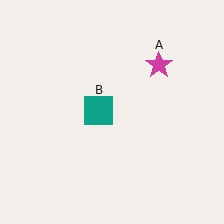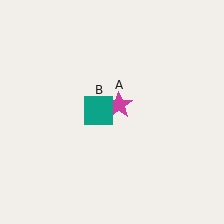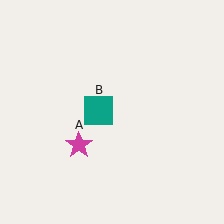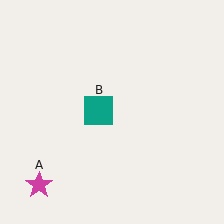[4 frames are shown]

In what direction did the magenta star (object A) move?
The magenta star (object A) moved down and to the left.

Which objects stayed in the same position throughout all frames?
Teal square (object B) remained stationary.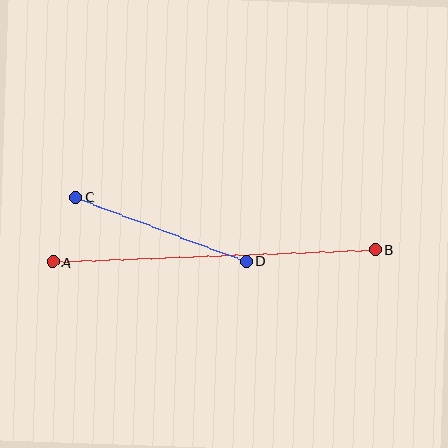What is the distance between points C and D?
The distance is approximately 182 pixels.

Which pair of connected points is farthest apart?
Points A and B are farthest apart.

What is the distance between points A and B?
The distance is approximately 323 pixels.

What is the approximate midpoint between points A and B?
The midpoint is at approximately (214, 256) pixels.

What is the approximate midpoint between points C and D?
The midpoint is at approximately (161, 229) pixels.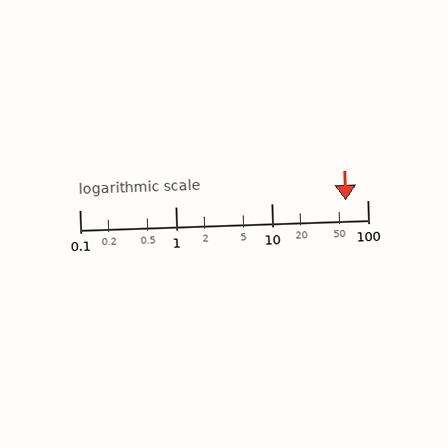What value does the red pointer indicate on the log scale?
The pointer indicates approximately 60.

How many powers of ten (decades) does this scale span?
The scale spans 3 decades, from 0.1 to 100.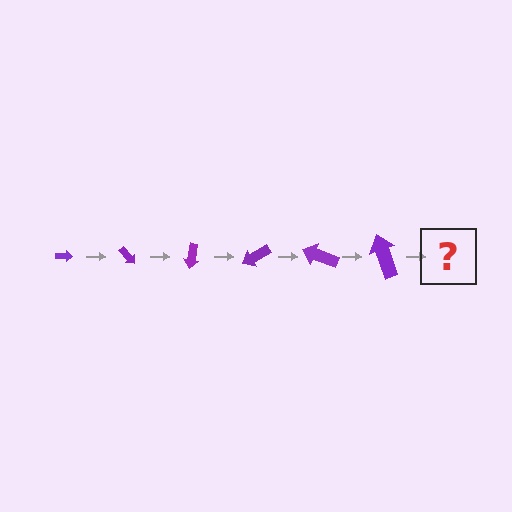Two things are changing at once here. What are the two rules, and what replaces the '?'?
The two rules are that the arrow grows larger each step and it rotates 50 degrees each step. The '?' should be an arrow, larger than the previous one and rotated 300 degrees from the start.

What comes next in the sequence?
The next element should be an arrow, larger than the previous one and rotated 300 degrees from the start.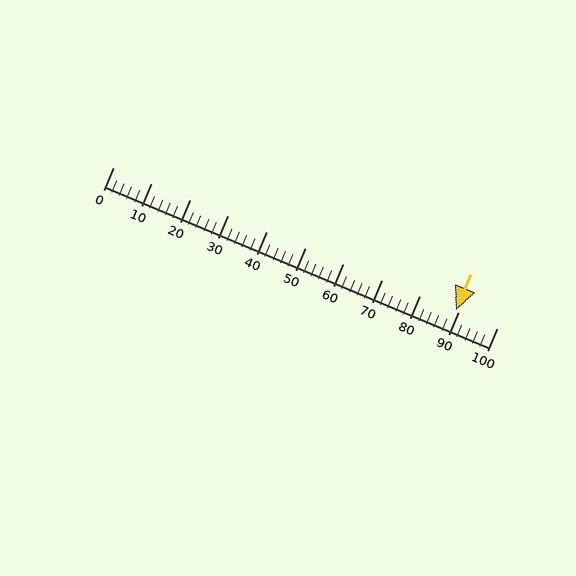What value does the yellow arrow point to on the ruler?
The yellow arrow points to approximately 89.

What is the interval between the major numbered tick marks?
The major tick marks are spaced 10 units apart.